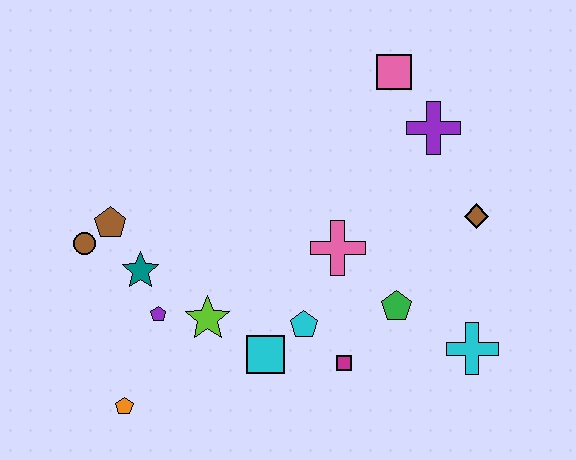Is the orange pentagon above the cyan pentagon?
No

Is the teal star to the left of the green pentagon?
Yes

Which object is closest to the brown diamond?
The purple cross is closest to the brown diamond.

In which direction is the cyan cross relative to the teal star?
The cyan cross is to the right of the teal star.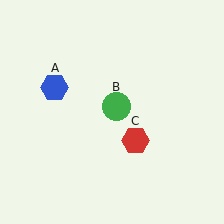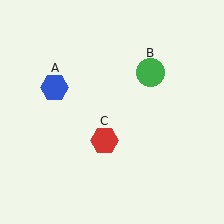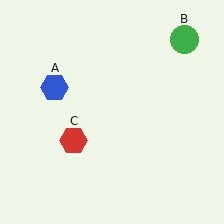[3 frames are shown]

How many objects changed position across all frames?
2 objects changed position: green circle (object B), red hexagon (object C).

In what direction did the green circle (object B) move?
The green circle (object B) moved up and to the right.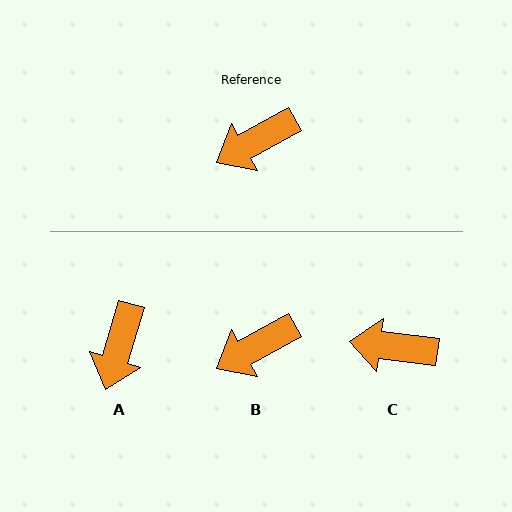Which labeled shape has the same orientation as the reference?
B.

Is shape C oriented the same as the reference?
No, it is off by about 36 degrees.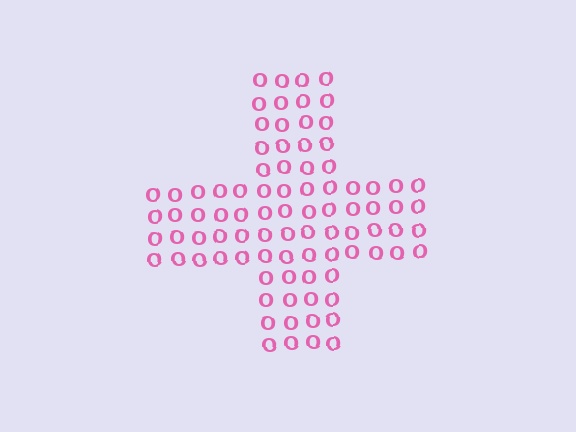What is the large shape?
The large shape is a cross.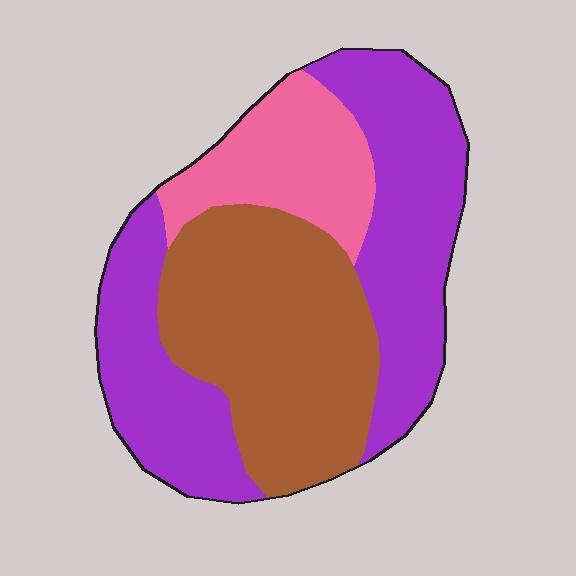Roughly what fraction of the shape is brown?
Brown covers around 35% of the shape.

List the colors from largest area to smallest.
From largest to smallest: purple, brown, pink.